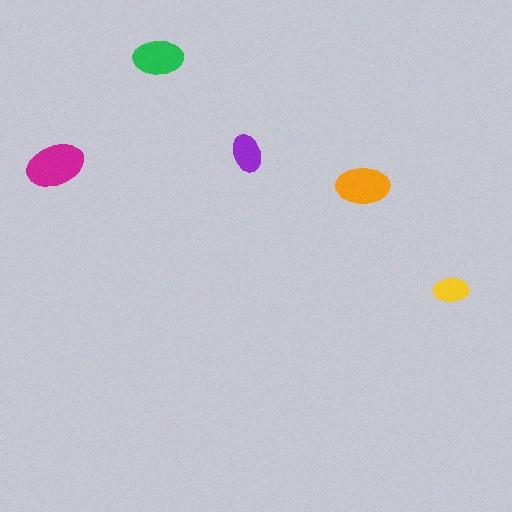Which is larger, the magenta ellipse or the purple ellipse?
The magenta one.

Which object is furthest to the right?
The yellow ellipse is rightmost.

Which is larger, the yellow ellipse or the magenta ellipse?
The magenta one.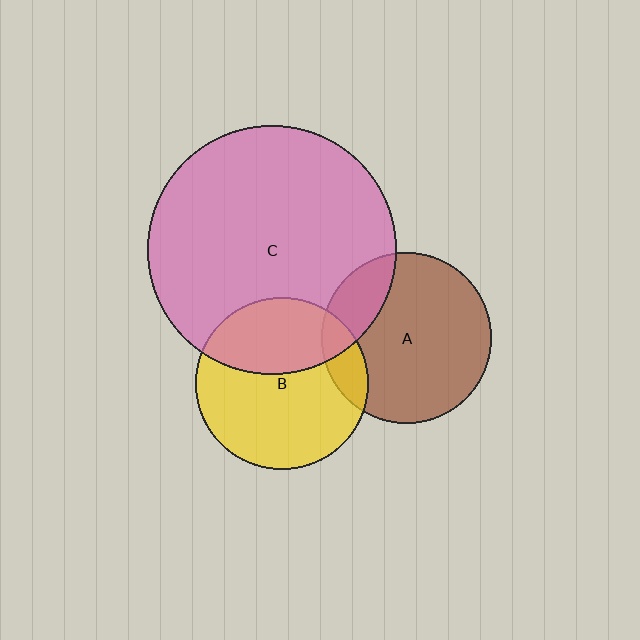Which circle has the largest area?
Circle C (pink).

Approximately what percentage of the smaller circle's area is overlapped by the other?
Approximately 15%.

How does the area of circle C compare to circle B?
Approximately 2.1 times.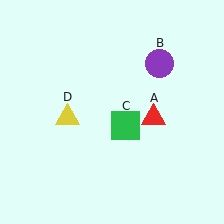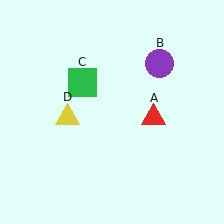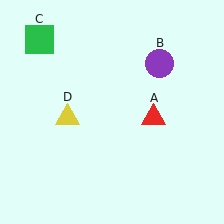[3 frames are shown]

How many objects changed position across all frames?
1 object changed position: green square (object C).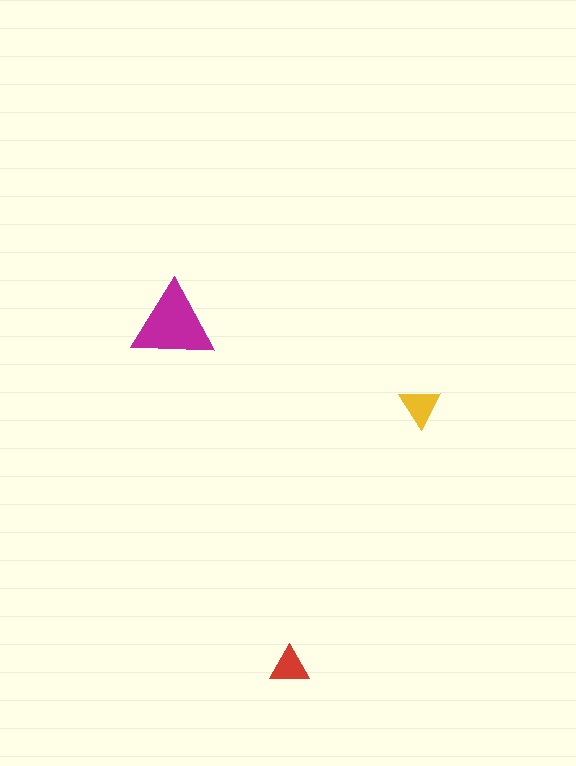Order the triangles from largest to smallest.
the magenta one, the yellow one, the red one.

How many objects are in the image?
There are 3 objects in the image.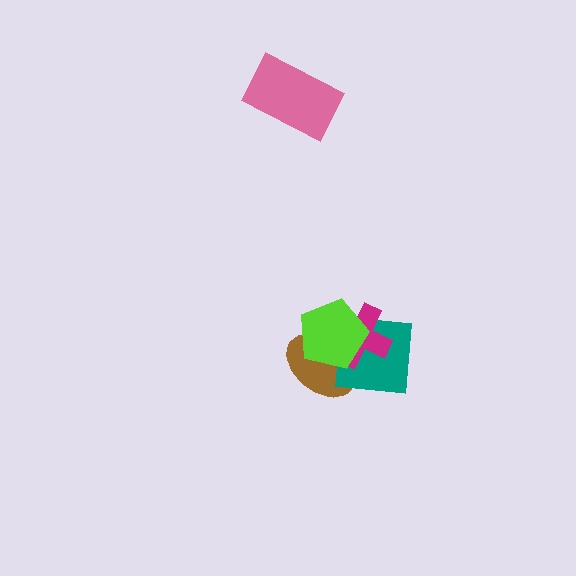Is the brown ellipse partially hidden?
Yes, it is partially covered by another shape.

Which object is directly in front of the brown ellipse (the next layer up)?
The teal square is directly in front of the brown ellipse.